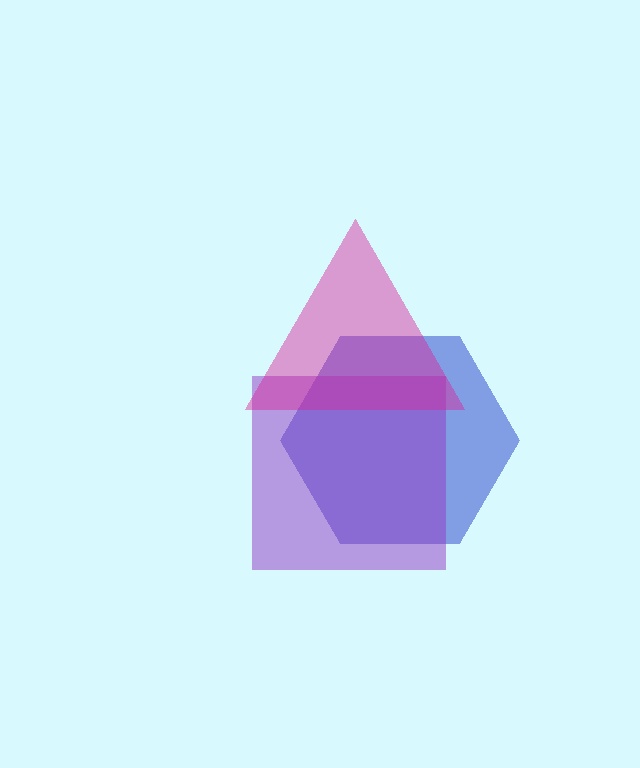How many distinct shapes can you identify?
There are 3 distinct shapes: a blue hexagon, a purple square, a magenta triangle.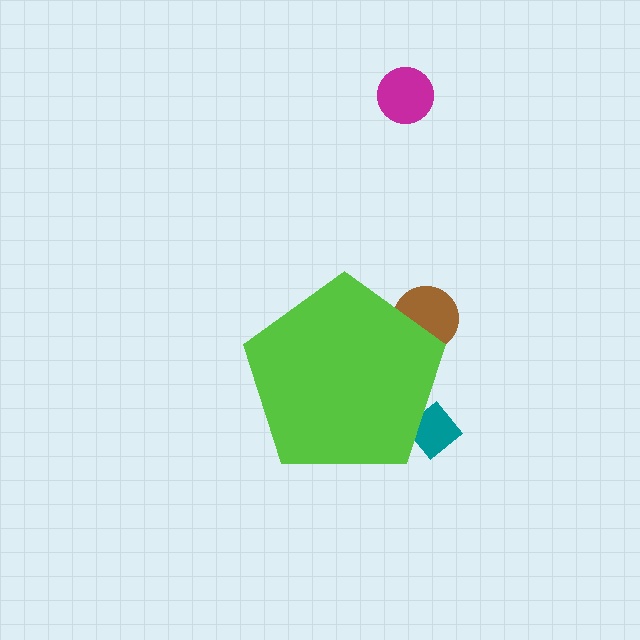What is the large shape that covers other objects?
A lime pentagon.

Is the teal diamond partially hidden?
Yes, the teal diamond is partially hidden behind the lime pentagon.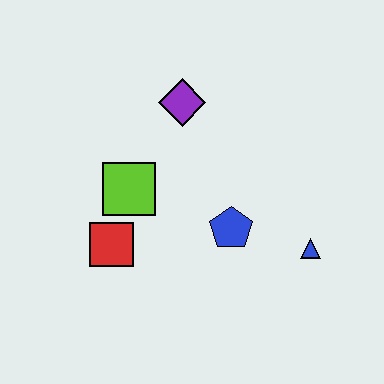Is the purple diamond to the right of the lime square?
Yes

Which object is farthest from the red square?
The blue triangle is farthest from the red square.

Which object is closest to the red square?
The lime square is closest to the red square.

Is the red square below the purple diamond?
Yes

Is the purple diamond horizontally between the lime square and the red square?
No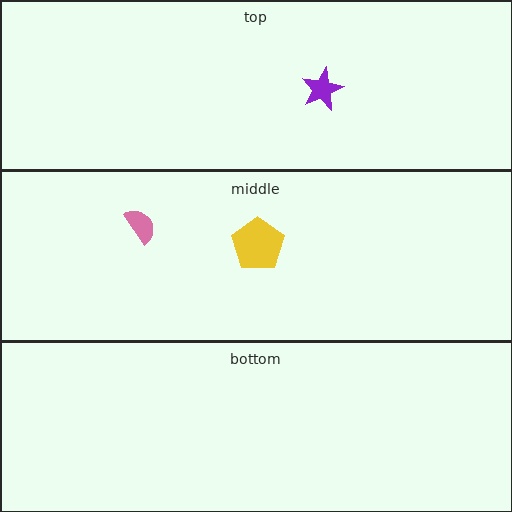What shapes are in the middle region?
The pink semicircle, the yellow pentagon.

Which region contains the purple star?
The top region.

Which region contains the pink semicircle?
The middle region.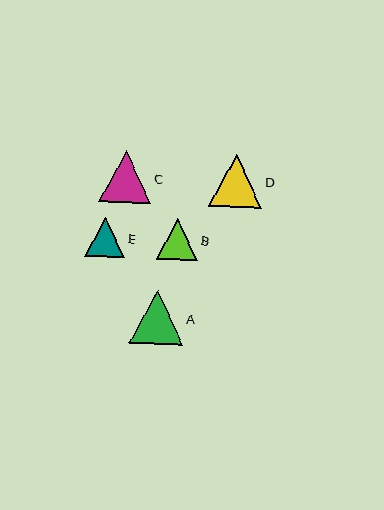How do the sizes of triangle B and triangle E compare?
Triangle B and triangle E are approximately the same size.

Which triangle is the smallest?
Triangle E is the smallest with a size of approximately 40 pixels.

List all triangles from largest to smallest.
From largest to smallest: A, D, C, B, E.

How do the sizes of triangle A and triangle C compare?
Triangle A and triangle C are approximately the same size.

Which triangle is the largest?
Triangle A is the largest with a size of approximately 54 pixels.